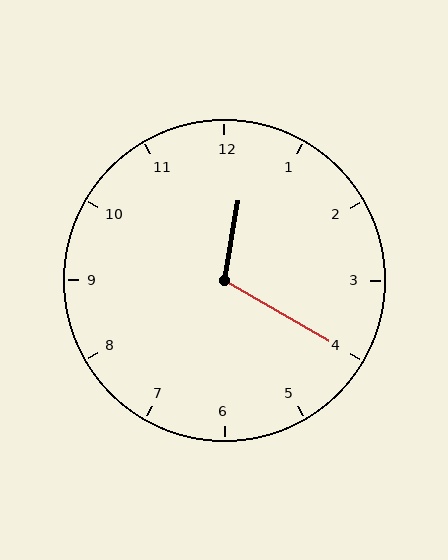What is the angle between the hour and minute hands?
Approximately 110 degrees.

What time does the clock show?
12:20.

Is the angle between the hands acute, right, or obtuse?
It is obtuse.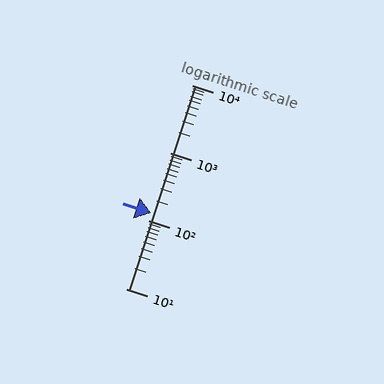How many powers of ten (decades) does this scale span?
The scale spans 3 decades, from 10 to 10000.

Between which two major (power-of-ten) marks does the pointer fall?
The pointer is between 100 and 1000.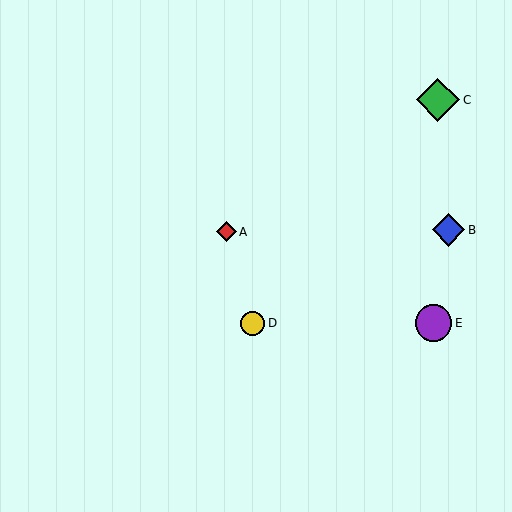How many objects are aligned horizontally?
2 objects (D, E) are aligned horizontally.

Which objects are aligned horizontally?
Objects D, E are aligned horizontally.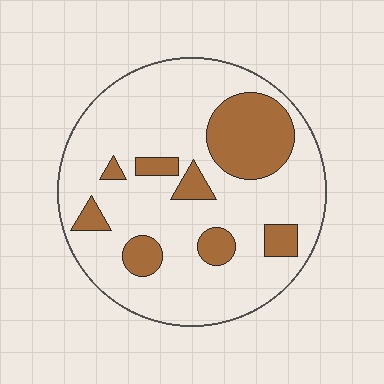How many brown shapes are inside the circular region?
8.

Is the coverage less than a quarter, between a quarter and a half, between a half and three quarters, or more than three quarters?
Less than a quarter.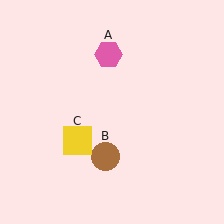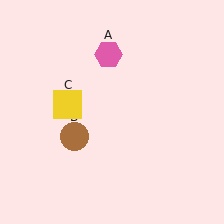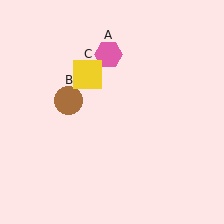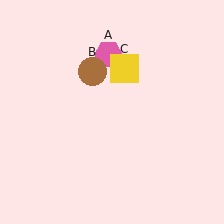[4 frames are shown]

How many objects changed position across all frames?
2 objects changed position: brown circle (object B), yellow square (object C).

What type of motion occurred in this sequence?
The brown circle (object B), yellow square (object C) rotated clockwise around the center of the scene.